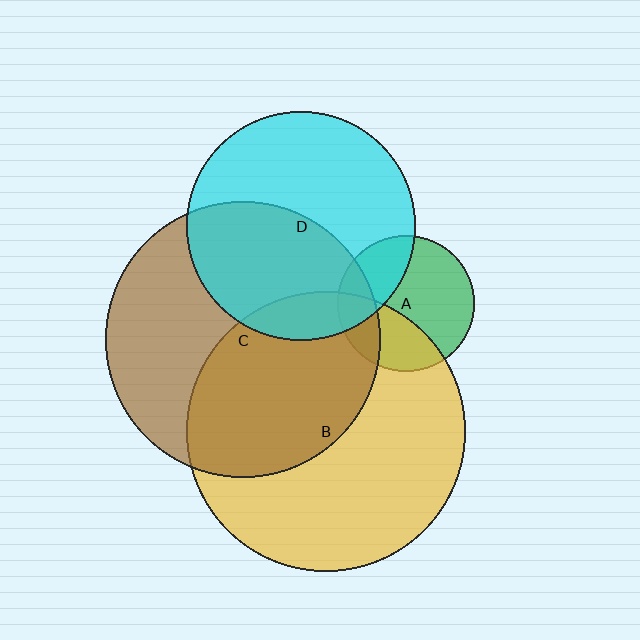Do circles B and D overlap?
Yes.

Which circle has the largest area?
Circle B (yellow).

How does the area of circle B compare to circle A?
Approximately 4.2 times.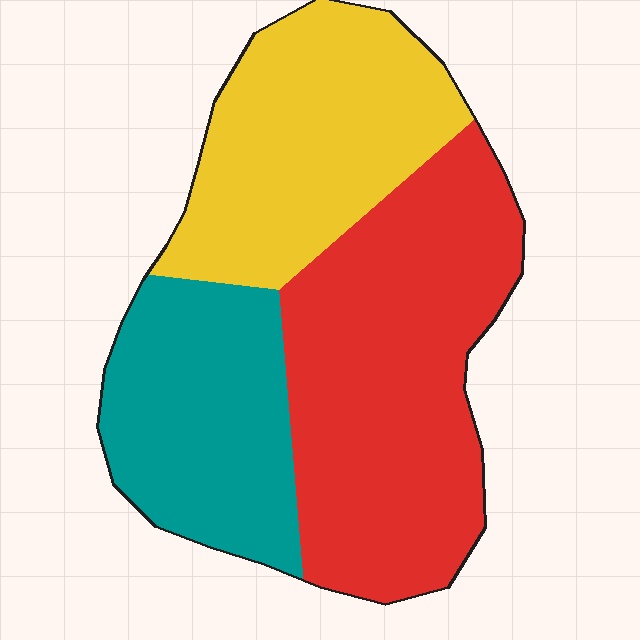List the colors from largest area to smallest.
From largest to smallest: red, yellow, teal.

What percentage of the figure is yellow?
Yellow takes up about one third (1/3) of the figure.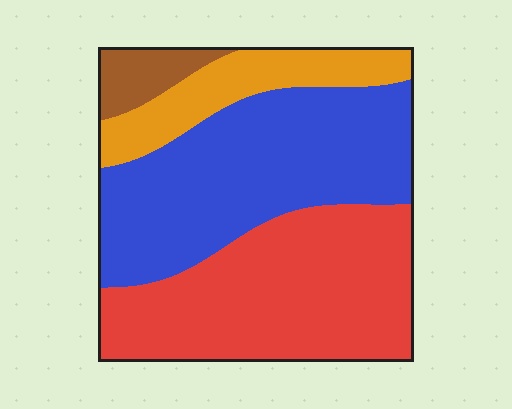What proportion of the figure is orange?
Orange takes up about one eighth (1/8) of the figure.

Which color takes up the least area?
Brown, at roughly 5%.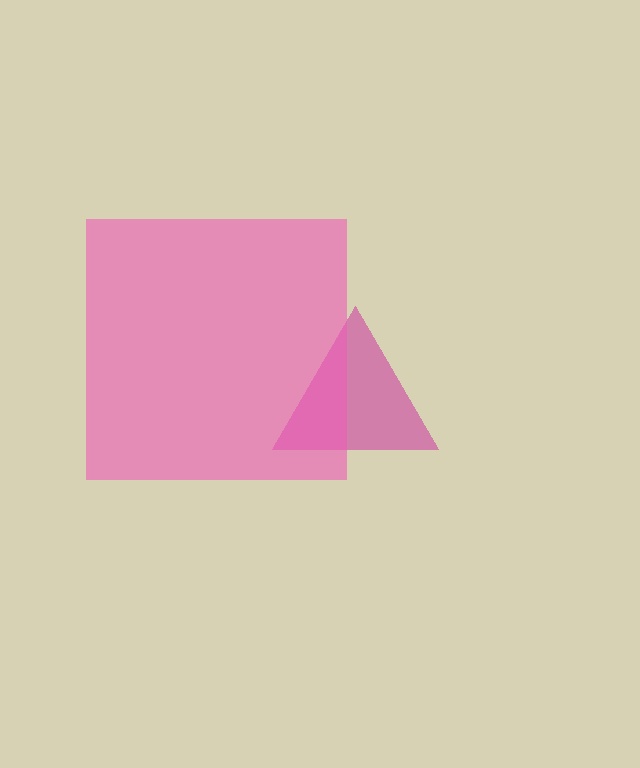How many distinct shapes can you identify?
There are 2 distinct shapes: a magenta triangle, a pink square.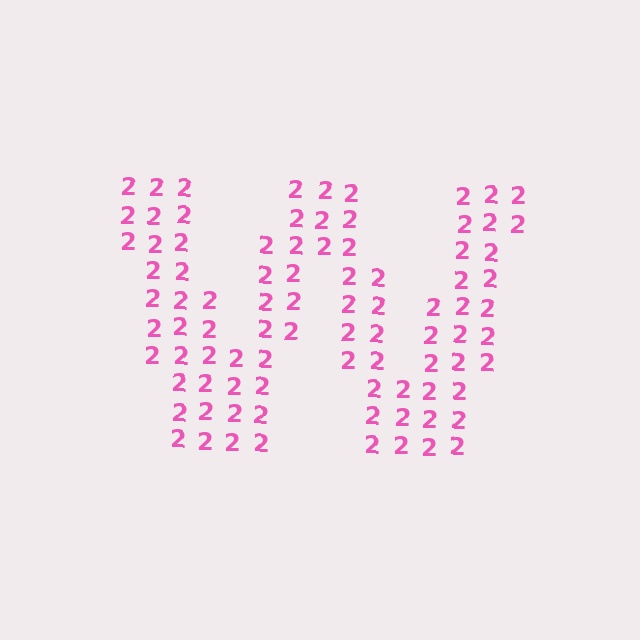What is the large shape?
The large shape is the letter W.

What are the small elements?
The small elements are digit 2's.